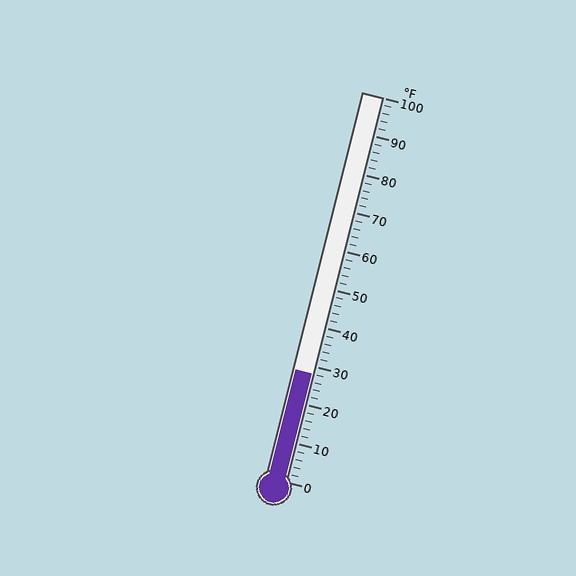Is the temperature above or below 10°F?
The temperature is above 10°F.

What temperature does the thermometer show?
The thermometer shows approximately 28°F.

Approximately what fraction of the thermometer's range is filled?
The thermometer is filled to approximately 30% of its range.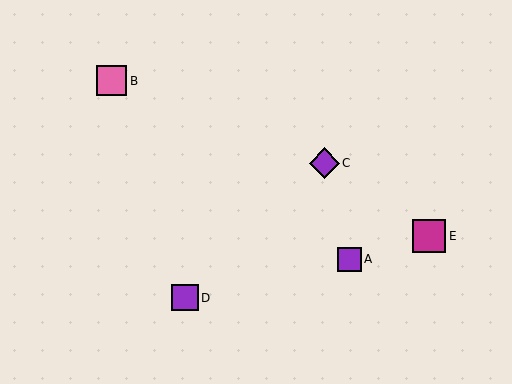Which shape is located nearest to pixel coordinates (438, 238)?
The magenta square (labeled E) at (429, 236) is nearest to that location.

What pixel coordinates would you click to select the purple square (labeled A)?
Click at (349, 259) to select the purple square A.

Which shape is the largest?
The magenta square (labeled E) is the largest.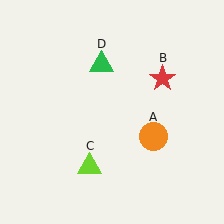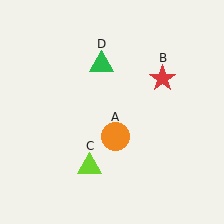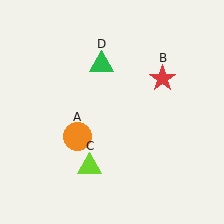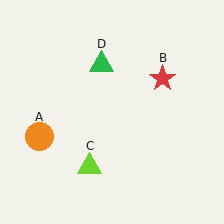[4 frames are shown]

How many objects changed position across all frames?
1 object changed position: orange circle (object A).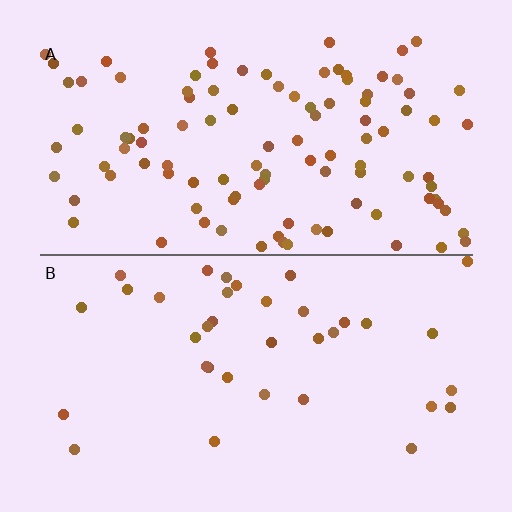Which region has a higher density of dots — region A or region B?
A (the top).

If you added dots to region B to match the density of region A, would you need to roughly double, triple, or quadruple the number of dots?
Approximately triple.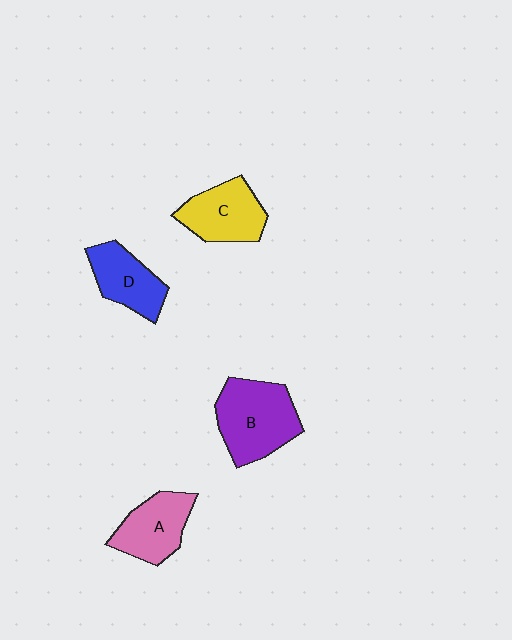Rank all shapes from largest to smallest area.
From largest to smallest: B (purple), C (yellow), A (pink), D (blue).